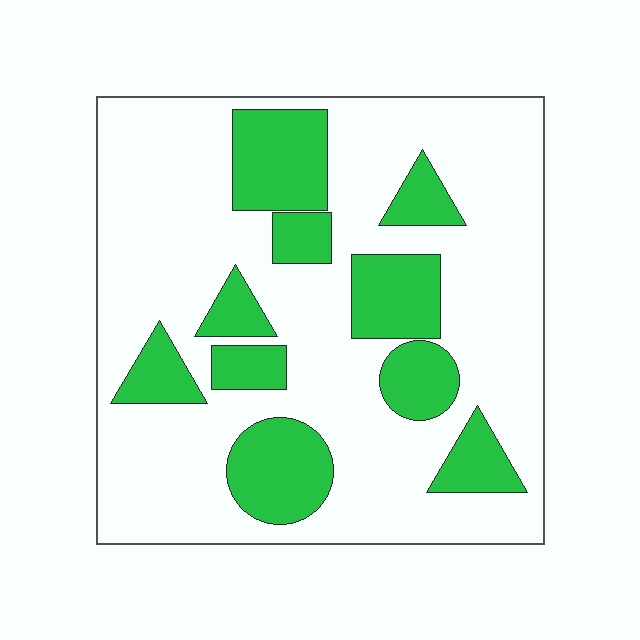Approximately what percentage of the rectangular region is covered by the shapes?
Approximately 25%.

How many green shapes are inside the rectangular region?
10.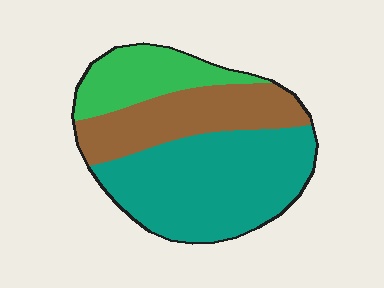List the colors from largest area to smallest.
From largest to smallest: teal, brown, green.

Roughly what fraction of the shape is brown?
Brown takes up between a sixth and a third of the shape.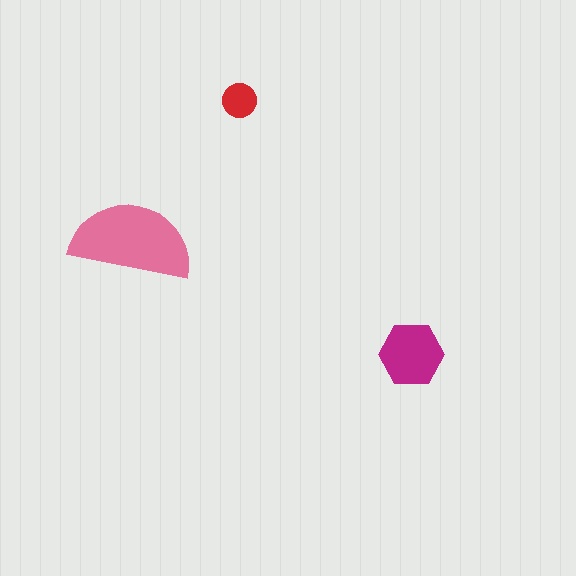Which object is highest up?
The red circle is topmost.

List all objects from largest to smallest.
The pink semicircle, the magenta hexagon, the red circle.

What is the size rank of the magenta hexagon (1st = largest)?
2nd.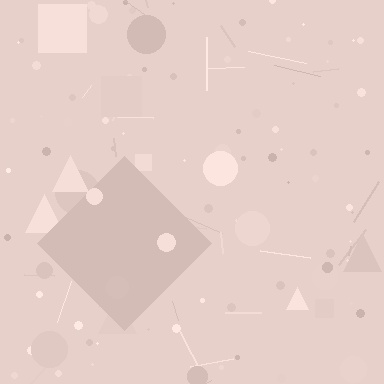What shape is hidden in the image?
A diamond is hidden in the image.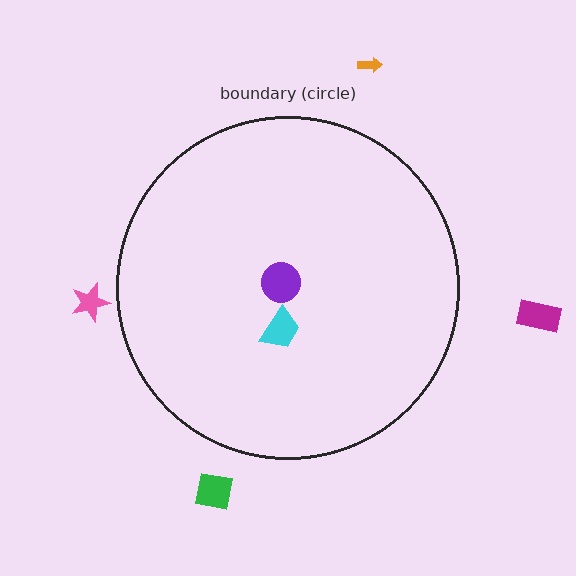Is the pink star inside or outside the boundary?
Outside.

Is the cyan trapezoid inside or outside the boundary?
Inside.